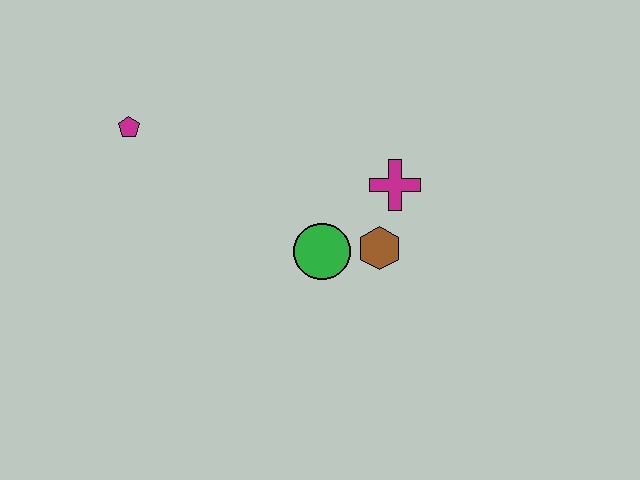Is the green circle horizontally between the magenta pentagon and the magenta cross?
Yes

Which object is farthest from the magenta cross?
The magenta pentagon is farthest from the magenta cross.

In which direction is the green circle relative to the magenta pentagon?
The green circle is to the right of the magenta pentagon.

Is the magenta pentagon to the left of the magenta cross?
Yes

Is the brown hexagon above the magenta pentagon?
No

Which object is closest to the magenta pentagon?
The green circle is closest to the magenta pentagon.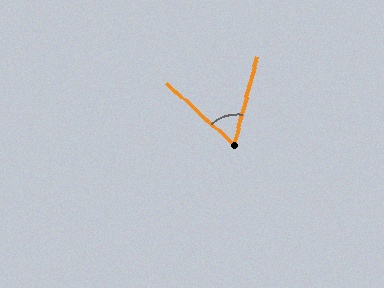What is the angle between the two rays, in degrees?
Approximately 63 degrees.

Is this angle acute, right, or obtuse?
It is acute.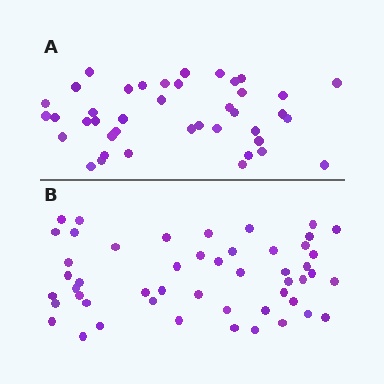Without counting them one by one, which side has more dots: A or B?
Region B (the bottom region) has more dots.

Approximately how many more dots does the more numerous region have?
Region B has roughly 8 or so more dots than region A.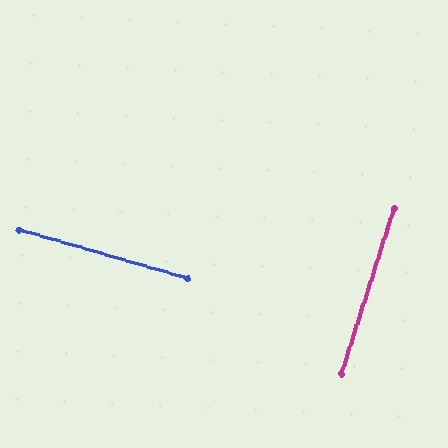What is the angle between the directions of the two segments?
Approximately 89 degrees.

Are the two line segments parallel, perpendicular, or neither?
Perpendicular — they meet at approximately 89°.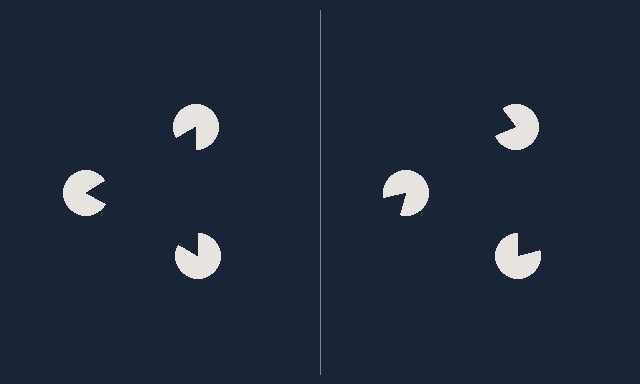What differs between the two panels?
The pac-man discs are positioned identically on both sides; only the wedge orientations differ. On the left they align to a triangle; on the right they are misaligned.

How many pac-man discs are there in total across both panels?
6 — 3 on each side.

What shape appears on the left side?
An illusory triangle.